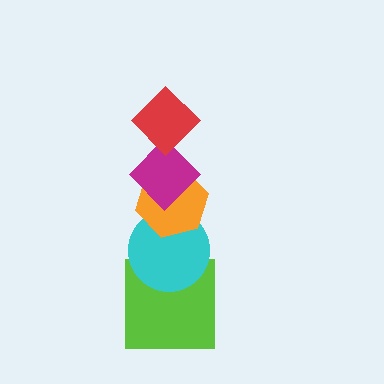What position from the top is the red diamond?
The red diamond is 1st from the top.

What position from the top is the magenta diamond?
The magenta diamond is 2nd from the top.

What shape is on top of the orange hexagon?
The magenta diamond is on top of the orange hexagon.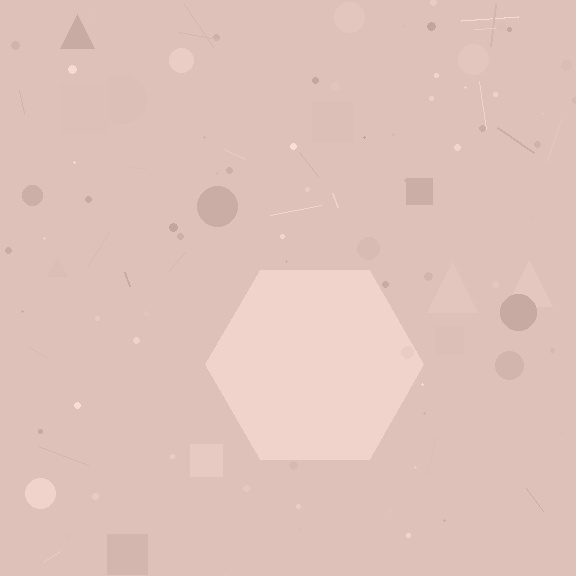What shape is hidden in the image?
A hexagon is hidden in the image.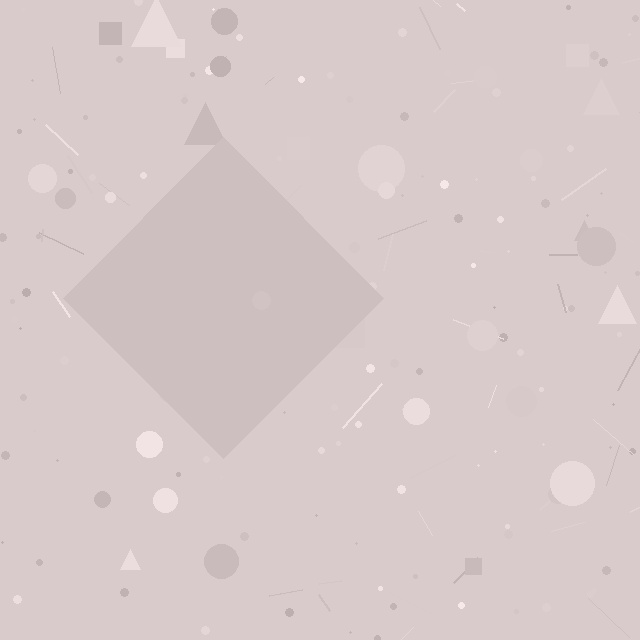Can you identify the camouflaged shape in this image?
The camouflaged shape is a diamond.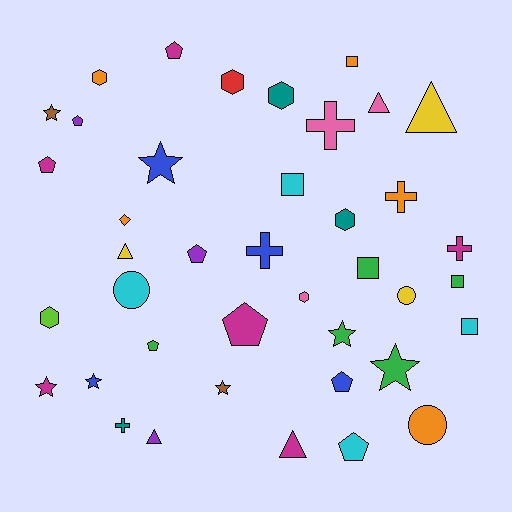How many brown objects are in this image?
There are 2 brown objects.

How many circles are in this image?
There are 3 circles.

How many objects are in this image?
There are 40 objects.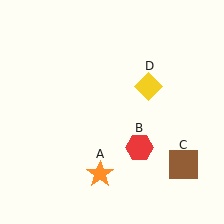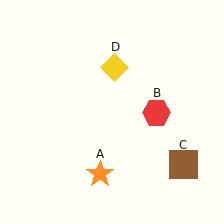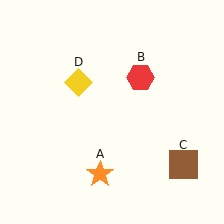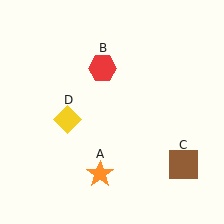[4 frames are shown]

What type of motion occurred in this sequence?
The red hexagon (object B), yellow diamond (object D) rotated counterclockwise around the center of the scene.